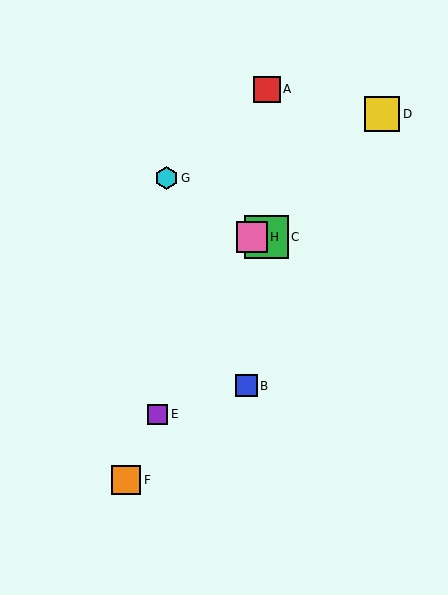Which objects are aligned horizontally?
Objects C, H are aligned horizontally.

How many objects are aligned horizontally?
2 objects (C, H) are aligned horizontally.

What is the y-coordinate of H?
Object H is at y≈237.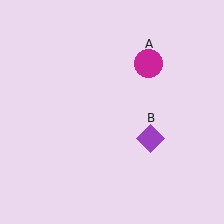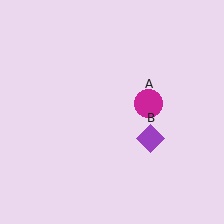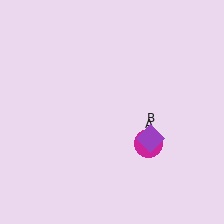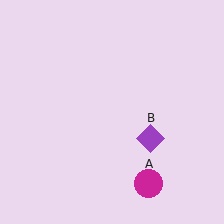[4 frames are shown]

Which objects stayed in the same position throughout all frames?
Purple diamond (object B) remained stationary.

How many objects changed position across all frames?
1 object changed position: magenta circle (object A).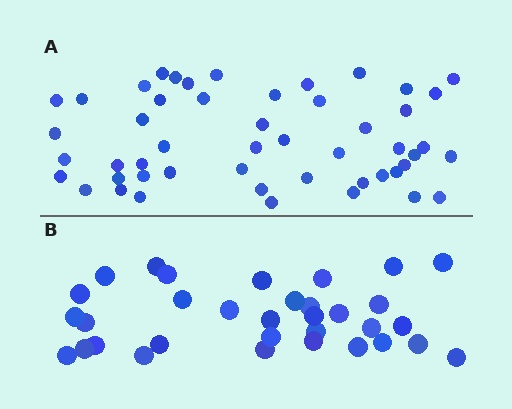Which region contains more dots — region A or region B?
Region A (the top region) has more dots.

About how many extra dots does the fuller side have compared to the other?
Region A has approximately 15 more dots than region B.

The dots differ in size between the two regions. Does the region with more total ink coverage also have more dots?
No. Region B has more total ink coverage because its dots are larger, but region A actually contains more individual dots. Total area can be misleading — the number of items is what matters here.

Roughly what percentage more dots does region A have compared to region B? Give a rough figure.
About 50% more.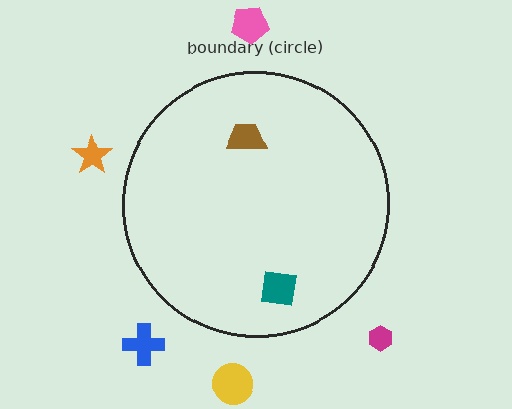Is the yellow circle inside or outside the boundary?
Outside.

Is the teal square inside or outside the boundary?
Inside.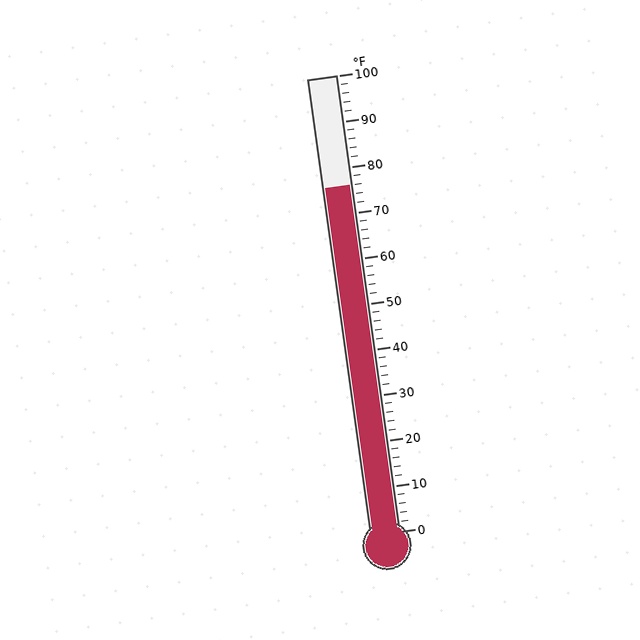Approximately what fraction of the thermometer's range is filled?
The thermometer is filled to approximately 75% of its range.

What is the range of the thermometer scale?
The thermometer scale ranges from 0°F to 100°F.